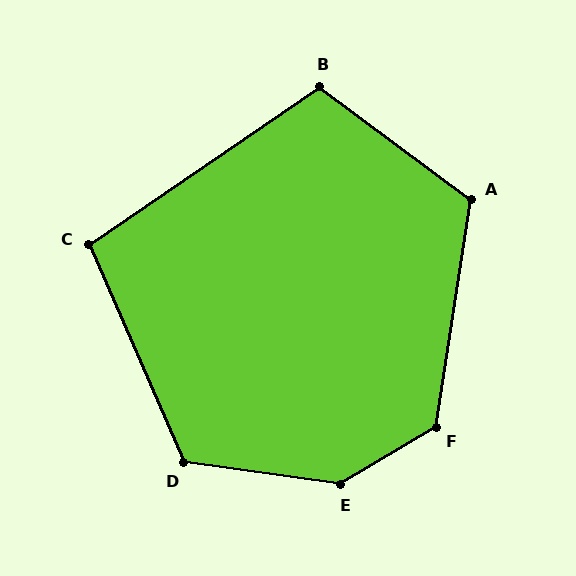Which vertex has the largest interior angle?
E, at approximately 141 degrees.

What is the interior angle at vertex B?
Approximately 109 degrees (obtuse).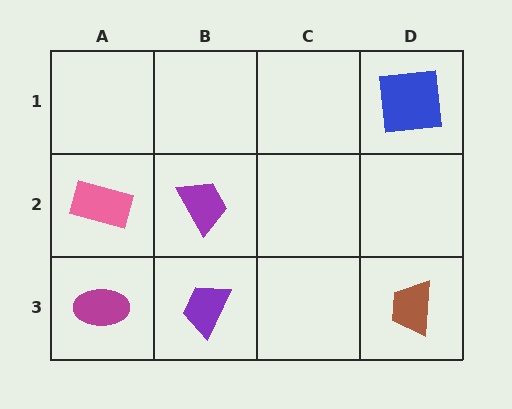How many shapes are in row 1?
1 shape.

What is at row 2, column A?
A pink rectangle.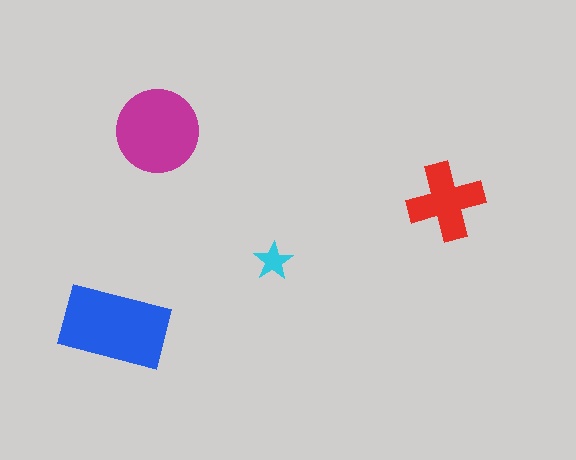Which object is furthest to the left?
The blue rectangle is leftmost.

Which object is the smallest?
The cyan star.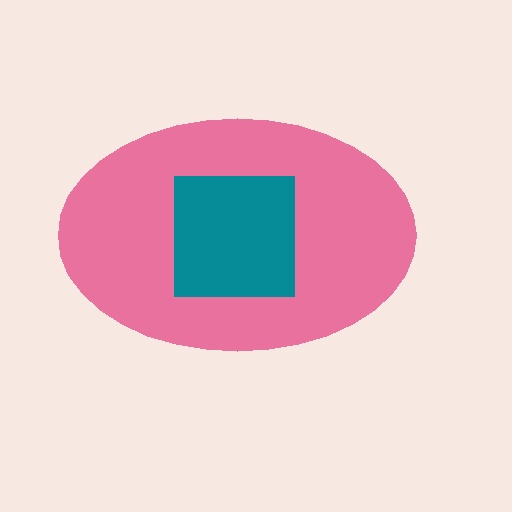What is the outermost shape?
The pink ellipse.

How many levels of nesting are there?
2.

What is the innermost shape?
The teal square.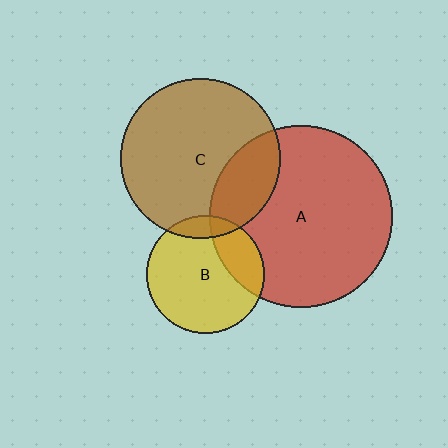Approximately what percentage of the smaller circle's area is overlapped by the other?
Approximately 25%.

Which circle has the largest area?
Circle A (red).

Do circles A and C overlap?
Yes.